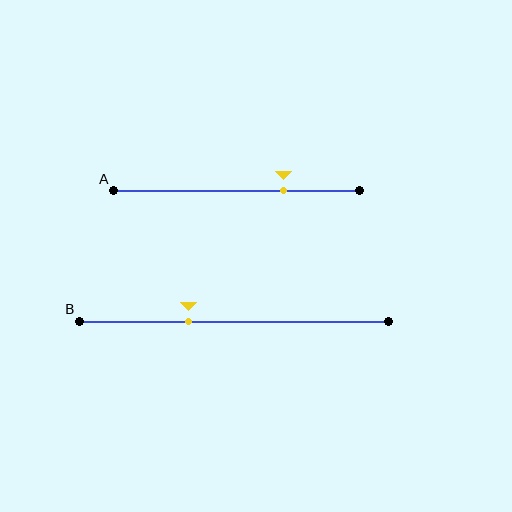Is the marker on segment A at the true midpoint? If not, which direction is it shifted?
No, the marker on segment A is shifted to the right by about 19% of the segment length.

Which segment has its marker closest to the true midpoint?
Segment B has its marker closest to the true midpoint.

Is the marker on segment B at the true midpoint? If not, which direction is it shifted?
No, the marker on segment B is shifted to the left by about 15% of the segment length.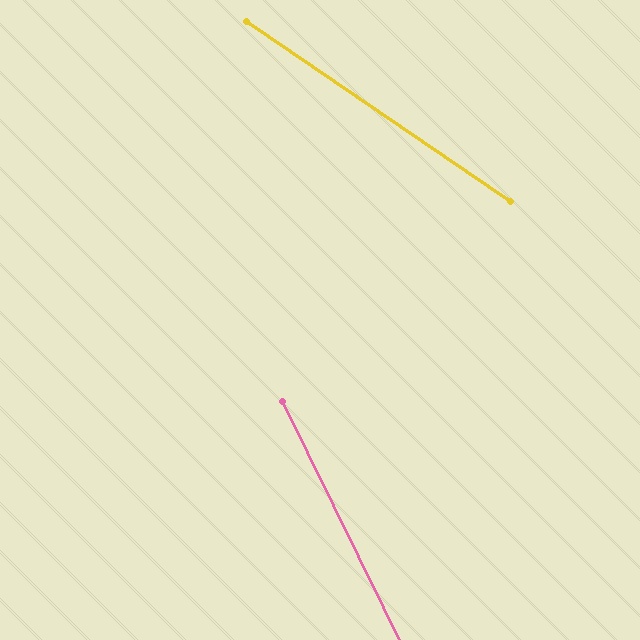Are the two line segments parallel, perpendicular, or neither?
Neither parallel nor perpendicular — they differ by about 30°.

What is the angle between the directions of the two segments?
Approximately 30 degrees.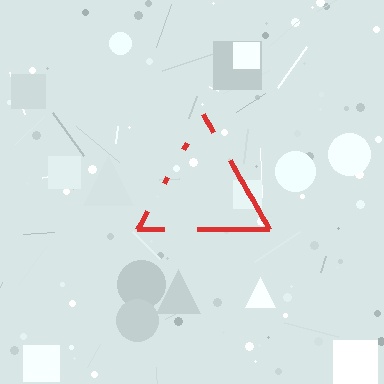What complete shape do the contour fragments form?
The contour fragments form a triangle.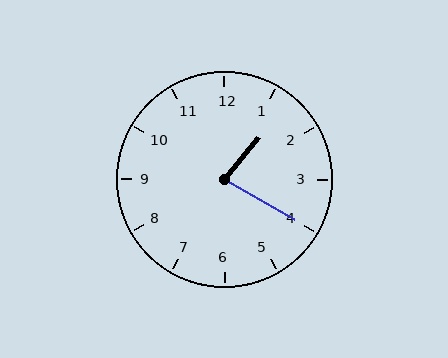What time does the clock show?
1:20.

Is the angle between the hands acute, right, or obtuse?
It is acute.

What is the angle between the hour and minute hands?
Approximately 80 degrees.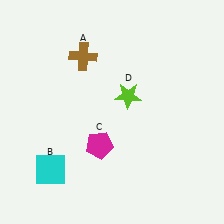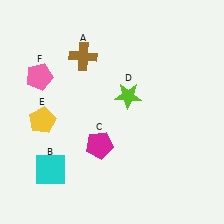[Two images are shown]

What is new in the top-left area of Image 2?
A pink pentagon (F) was added in the top-left area of Image 2.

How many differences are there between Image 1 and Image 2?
There are 2 differences between the two images.